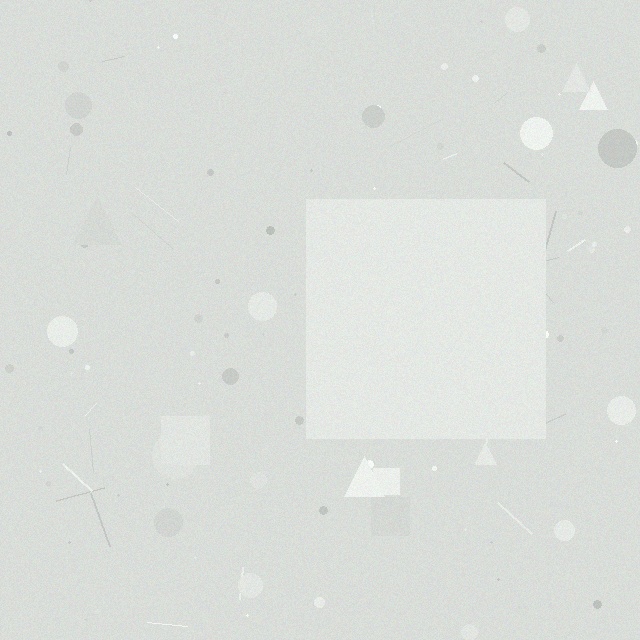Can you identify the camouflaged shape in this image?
The camouflaged shape is a square.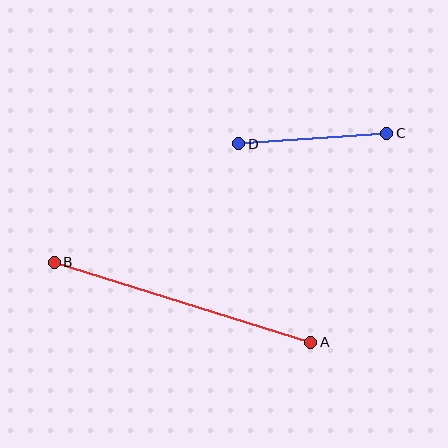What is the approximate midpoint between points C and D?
The midpoint is at approximately (313, 138) pixels.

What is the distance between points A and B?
The distance is approximately 269 pixels.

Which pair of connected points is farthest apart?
Points A and B are farthest apart.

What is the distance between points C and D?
The distance is approximately 148 pixels.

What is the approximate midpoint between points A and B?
The midpoint is at approximately (183, 302) pixels.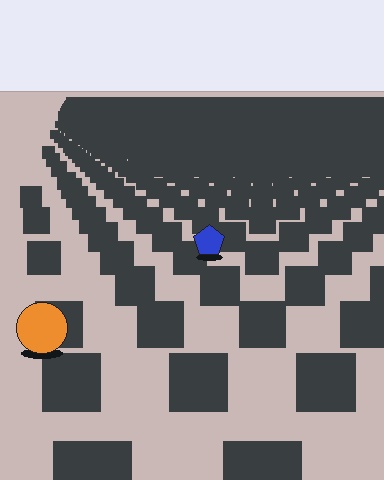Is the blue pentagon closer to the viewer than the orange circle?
No. The orange circle is closer — you can tell from the texture gradient: the ground texture is coarser near it.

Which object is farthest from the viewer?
The blue pentagon is farthest from the viewer. It appears smaller and the ground texture around it is denser.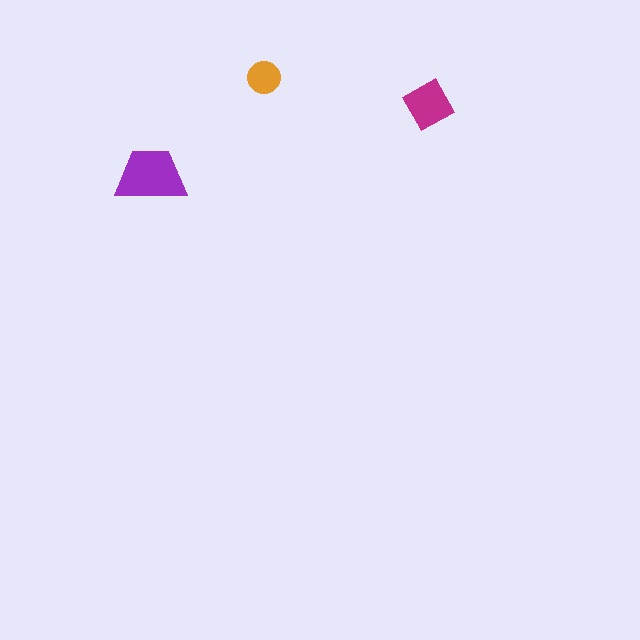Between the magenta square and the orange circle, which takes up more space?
The magenta square.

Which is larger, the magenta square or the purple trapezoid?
The purple trapezoid.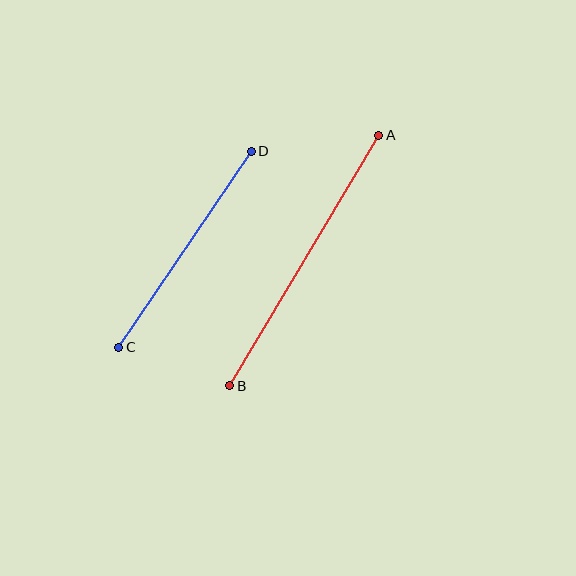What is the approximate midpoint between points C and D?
The midpoint is at approximately (185, 249) pixels.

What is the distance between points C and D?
The distance is approximately 236 pixels.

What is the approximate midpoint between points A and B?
The midpoint is at approximately (304, 261) pixels.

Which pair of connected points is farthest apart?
Points A and B are farthest apart.